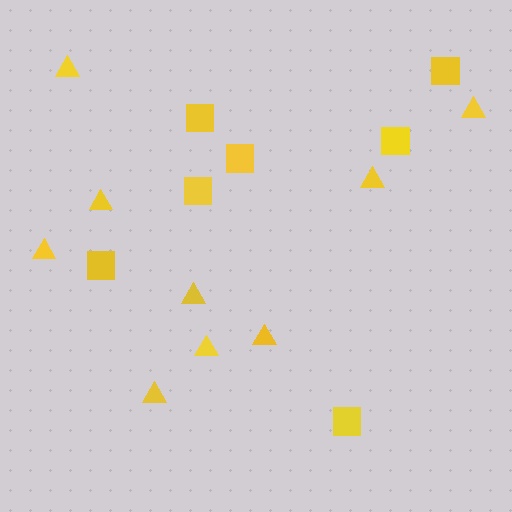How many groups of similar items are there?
There are 2 groups: one group of squares (7) and one group of triangles (9).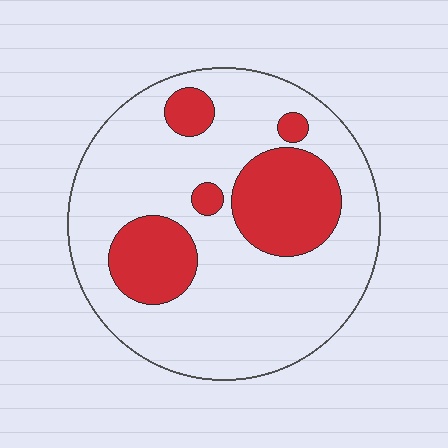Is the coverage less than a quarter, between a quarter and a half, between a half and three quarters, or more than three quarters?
Between a quarter and a half.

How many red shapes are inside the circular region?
5.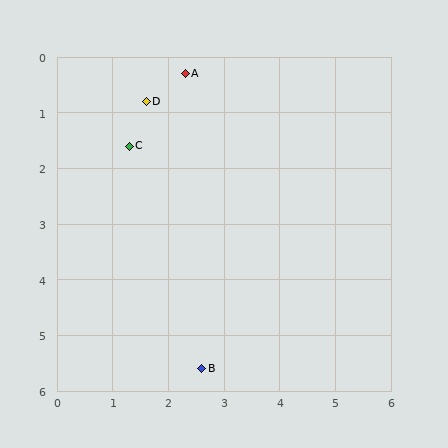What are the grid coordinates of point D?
Point D is at approximately (1.6, 0.8).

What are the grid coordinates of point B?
Point B is at approximately (2.6, 5.6).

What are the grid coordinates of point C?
Point C is at approximately (1.3, 1.6).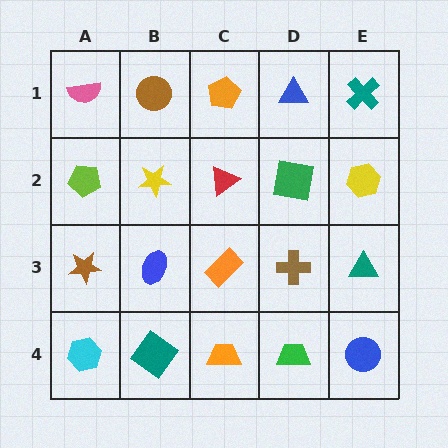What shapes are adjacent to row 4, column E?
A teal triangle (row 3, column E), a green trapezoid (row 4, column D).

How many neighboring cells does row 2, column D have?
4.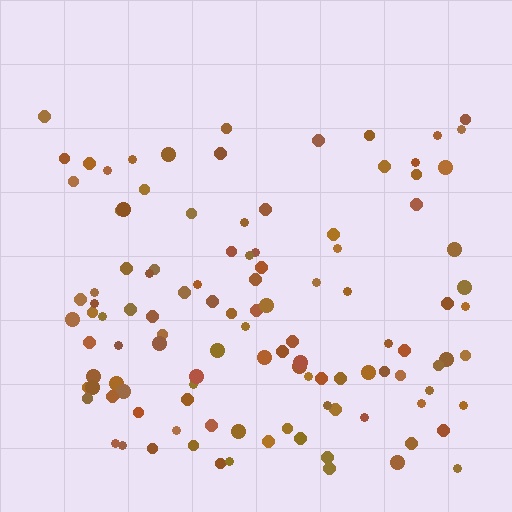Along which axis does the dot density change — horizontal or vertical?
Vertical.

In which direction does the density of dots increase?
From top to bottom, with the bottom side densest.